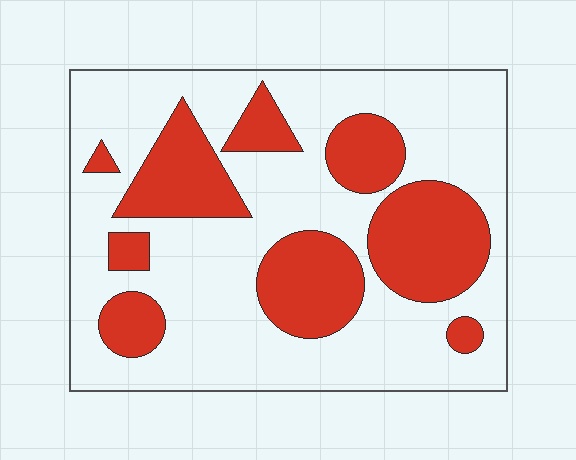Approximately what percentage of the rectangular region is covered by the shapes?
Approximately 30%.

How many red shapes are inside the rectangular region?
9.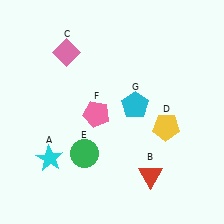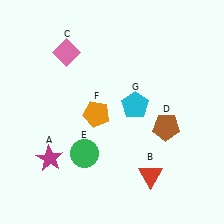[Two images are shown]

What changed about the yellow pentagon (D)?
In Image 1, D is yellow. In Image 2, it changed to brown.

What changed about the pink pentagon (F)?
In Image 1, F is pink. In Image 2, it changed to orange.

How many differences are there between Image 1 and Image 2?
There are 3 differences between the two images.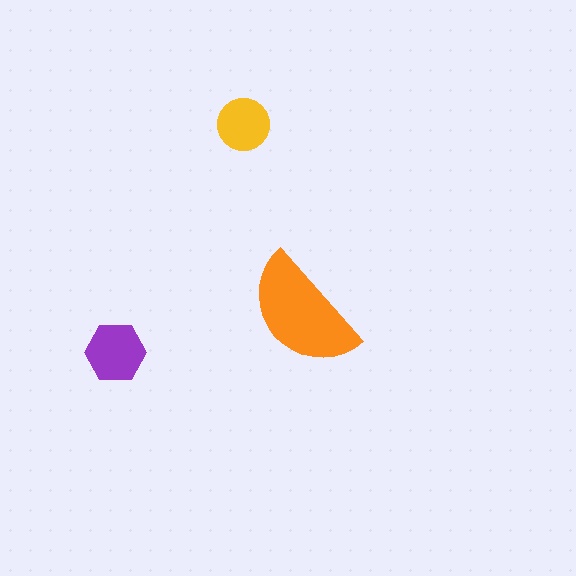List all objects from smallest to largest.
The yellow circle, the purple hexagon, the orange semicircle.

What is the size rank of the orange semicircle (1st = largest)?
1st.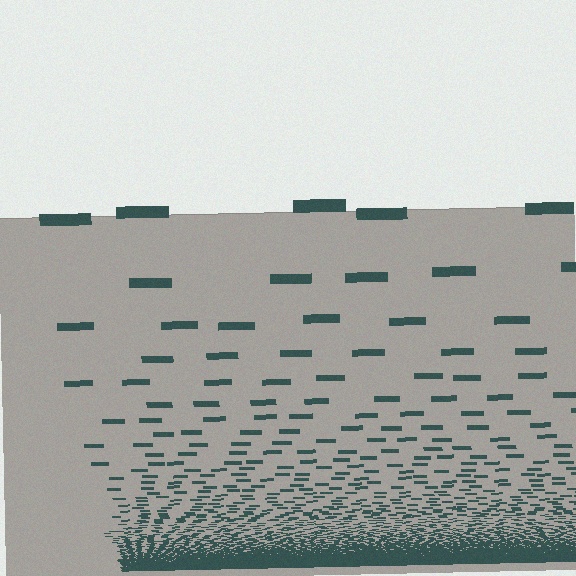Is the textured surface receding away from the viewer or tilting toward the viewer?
The surface appears to tilt toward the viewer. Texture elements get larger and sparser toward the top.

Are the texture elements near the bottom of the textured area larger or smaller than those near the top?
Smaller. The gradient is inverted — elements near the bottom are smaller and denser.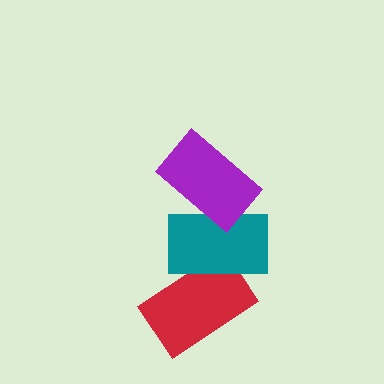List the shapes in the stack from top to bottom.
From top to bottom: the purple rectangle, the teal rectangle, the red rectangle.